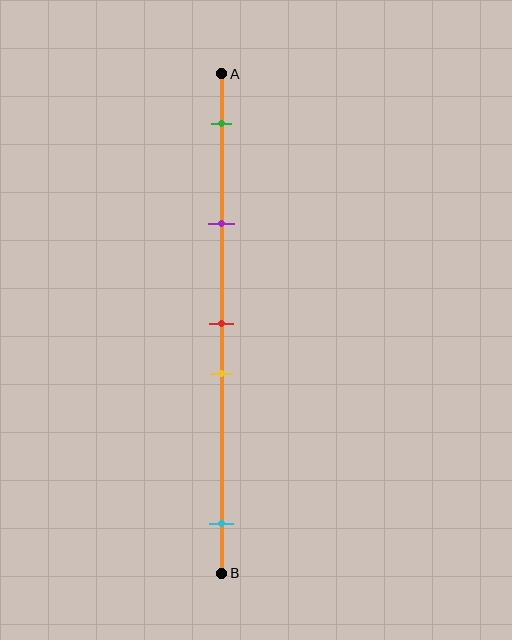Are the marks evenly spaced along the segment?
No, the marks are not evenly spaced.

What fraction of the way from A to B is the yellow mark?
The yellow mark is approximately 60% (0.6) of the way from A to B.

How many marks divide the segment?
There are 5 marks dividing the segment.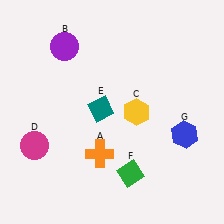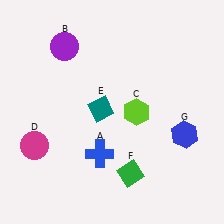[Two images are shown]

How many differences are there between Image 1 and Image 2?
There are 2 differences between the two images.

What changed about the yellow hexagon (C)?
In Image 1, C is yellow. In Image 2, it changed to lime.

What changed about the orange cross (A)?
In Image 1, A is orange. In Image 2, it changed to blue.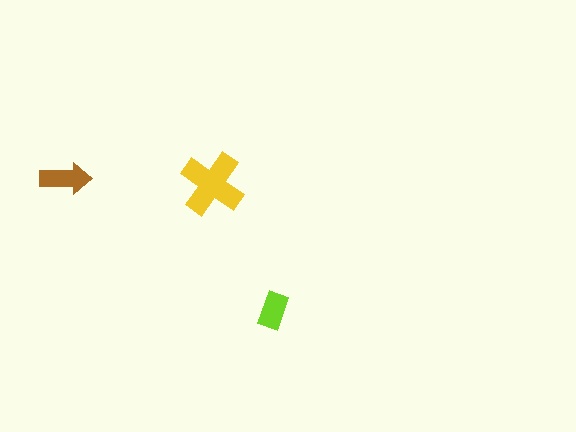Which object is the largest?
The yellow cross.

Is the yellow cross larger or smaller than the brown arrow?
Larger.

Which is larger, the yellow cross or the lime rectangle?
The yellow cross.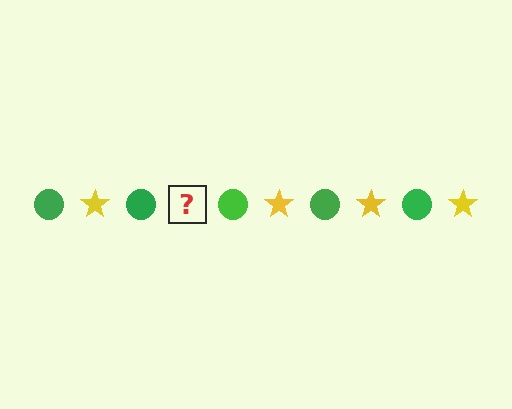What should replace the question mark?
The question mark should be replaced with a yellow star.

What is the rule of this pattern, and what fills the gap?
The rule is that the pattern alternates between green circle and yellow star. The gap should be filled with a yellow star.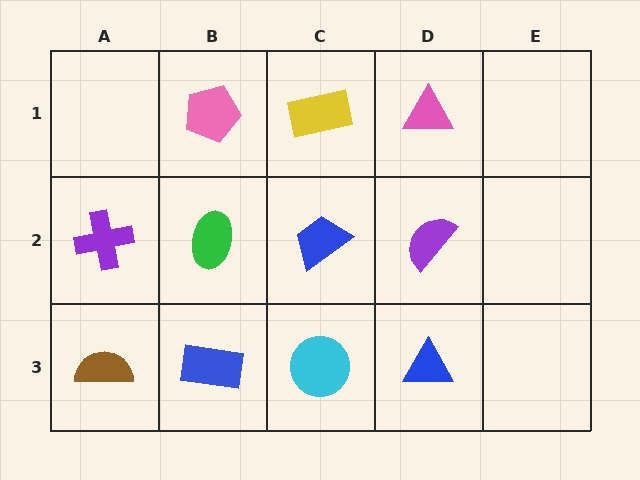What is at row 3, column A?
A brown semicircle.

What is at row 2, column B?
A green ellipse.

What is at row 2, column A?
A purple cross.